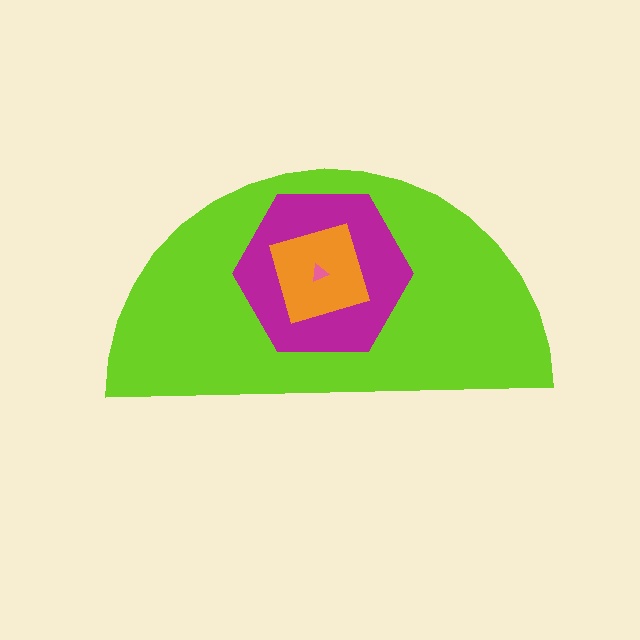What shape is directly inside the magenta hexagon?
The orange square.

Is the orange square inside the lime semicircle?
Yes.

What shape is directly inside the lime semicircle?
The magenta hexagon.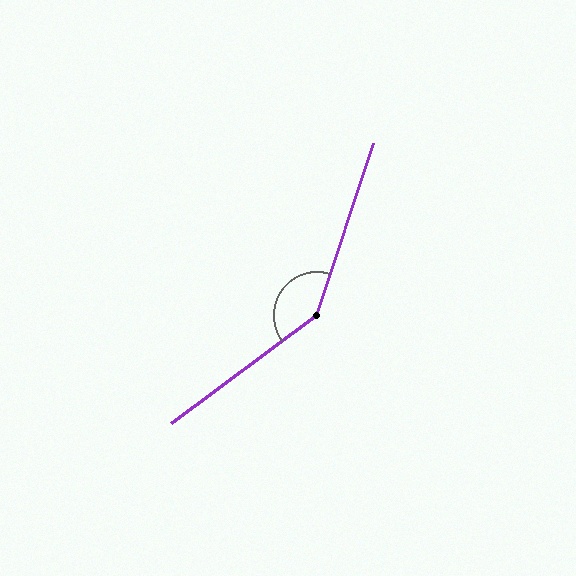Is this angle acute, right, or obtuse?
It is obtuse.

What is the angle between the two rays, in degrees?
Approximately 145 degrees.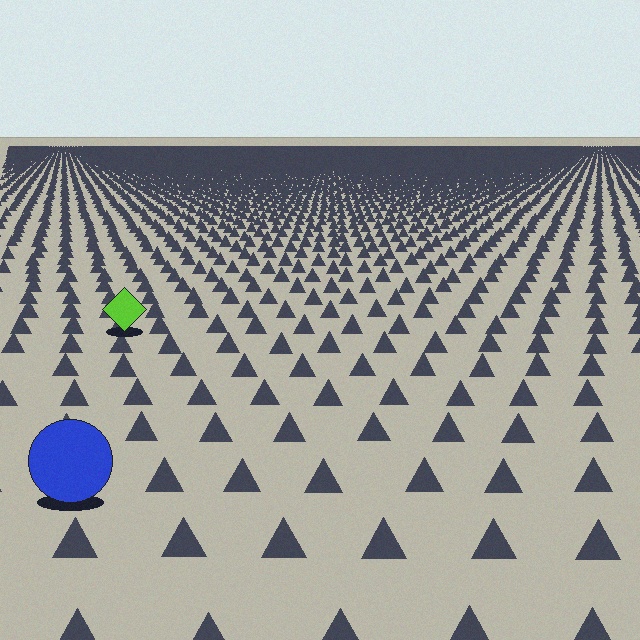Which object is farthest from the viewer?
The lime diamond is farthest from the viewer. It appears smaller and the ground texture around it is denser.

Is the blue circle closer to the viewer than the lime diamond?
Yes. The blue circle is closer — you can tell from the texture gradient: the ground texture is coarser near it.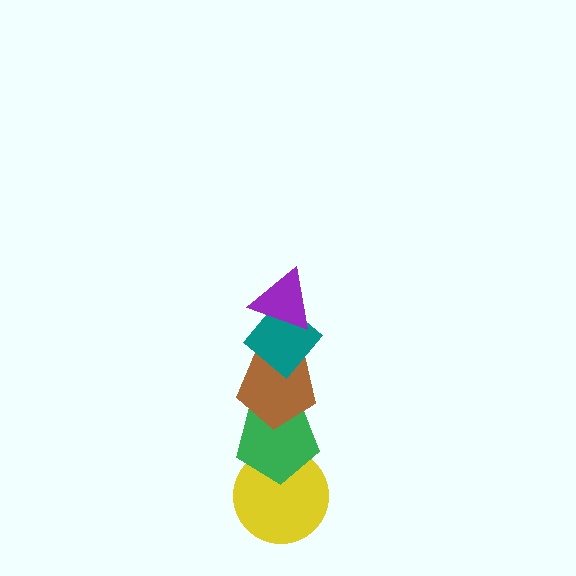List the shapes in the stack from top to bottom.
From top to bottom: the purple triangle, the teal diamond, the brown pentagon, the green pentagon, the yellow circle.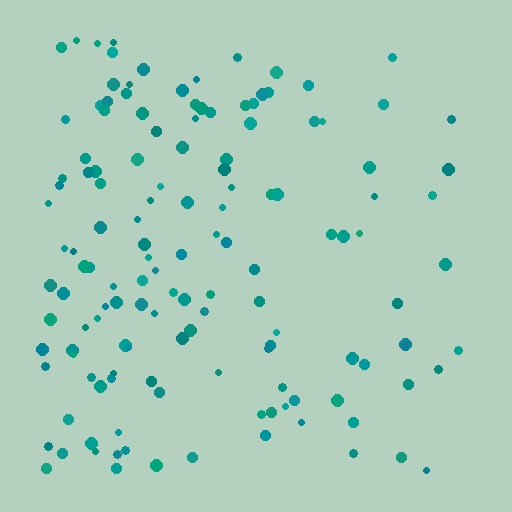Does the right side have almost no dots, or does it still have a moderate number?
Still a moderate number, just noticeably fewer than the left.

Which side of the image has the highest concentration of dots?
The left.